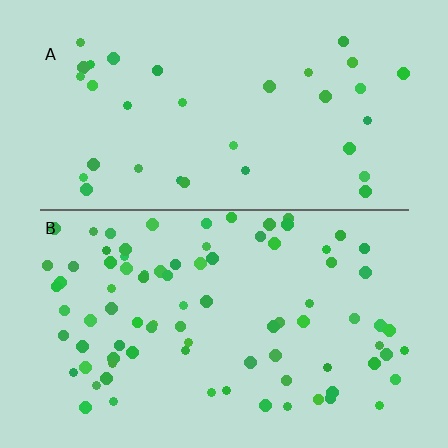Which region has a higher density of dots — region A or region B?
B (the bottom).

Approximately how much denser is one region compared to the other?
Approximately 2.5× — region B over region A.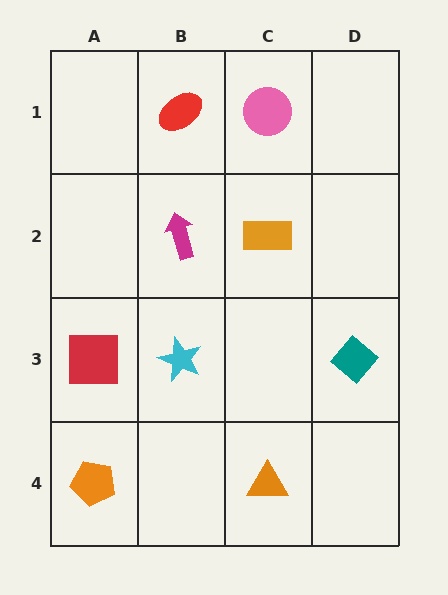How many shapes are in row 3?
3 shapes.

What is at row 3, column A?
A red square.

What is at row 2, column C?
An orange rectangle.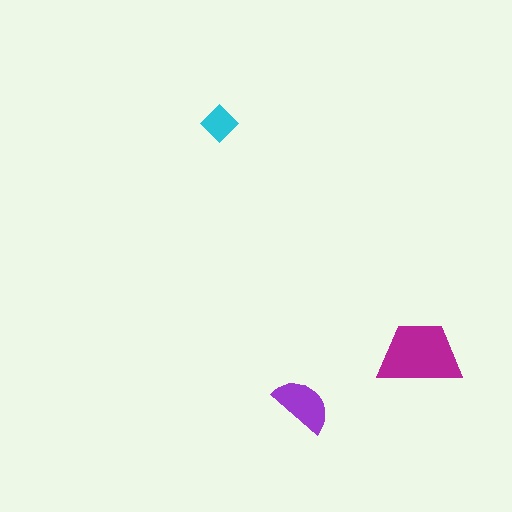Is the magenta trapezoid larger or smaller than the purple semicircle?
Larger.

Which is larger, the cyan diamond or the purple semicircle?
The purple semicircle.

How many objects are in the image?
There are 3 objects in the image.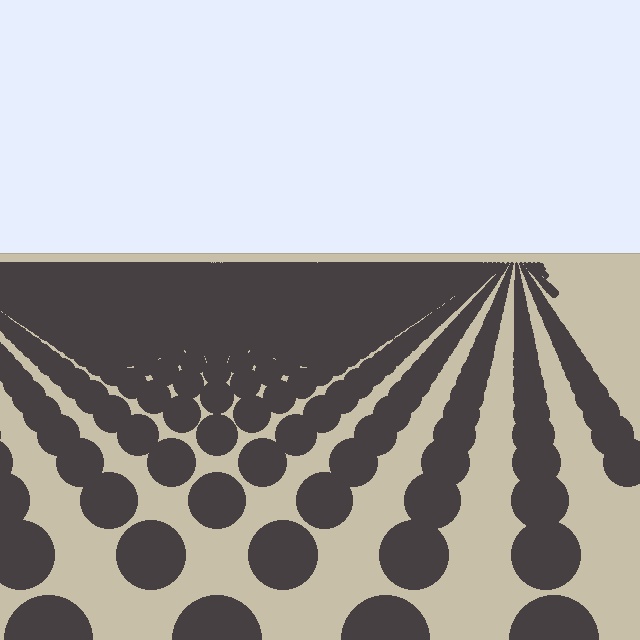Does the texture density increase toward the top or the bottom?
Density increases toward the top.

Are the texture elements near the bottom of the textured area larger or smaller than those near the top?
Larger. Near the bottom, elements are closer to the viewer and appear at a bigger on-screen size.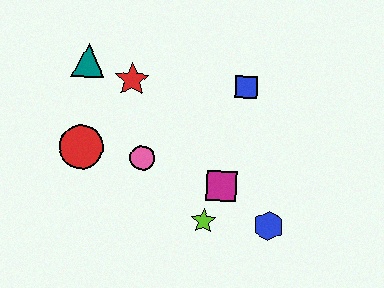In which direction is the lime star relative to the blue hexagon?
The lime star is to the left of the blue hexagon.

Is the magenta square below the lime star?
No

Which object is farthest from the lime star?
The teal triangle is farthest from the lime star.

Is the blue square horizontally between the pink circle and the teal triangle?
No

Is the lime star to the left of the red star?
No